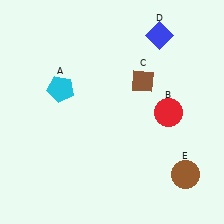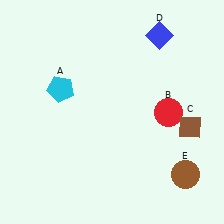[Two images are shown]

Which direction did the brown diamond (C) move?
The brown diamond (C) moved right.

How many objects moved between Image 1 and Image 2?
1 object moved between the two images.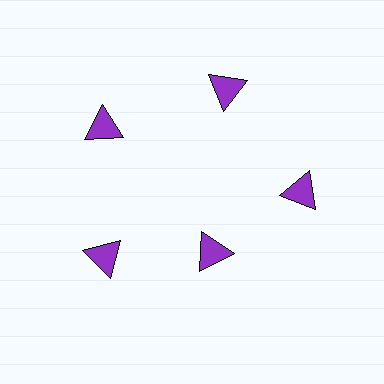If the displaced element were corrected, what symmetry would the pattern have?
It would have 5-fold rotational symmetry — the pattern would map onto itself every 72 degrees.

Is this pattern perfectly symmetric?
No. The 5 purple triangles are arranged in a ring, but one element near the 5 o'clock position is pulled inward toward the center, breaking the 5-fold rotational symmetry.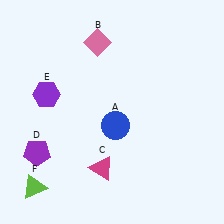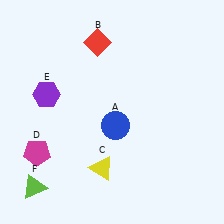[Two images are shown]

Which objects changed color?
B changed from pink to red. C changed from magenta to yellow. D changed from purple to magenta.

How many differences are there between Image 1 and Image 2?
There are 3 differences between the two images.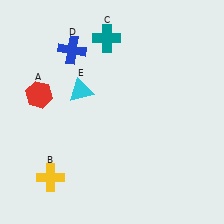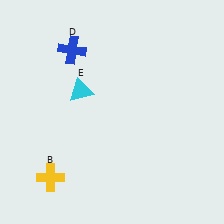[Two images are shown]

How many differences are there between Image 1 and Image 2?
There are 2 differences between the two images.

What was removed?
The teal cross (C), the red hexagon (A) were removed in Image 2.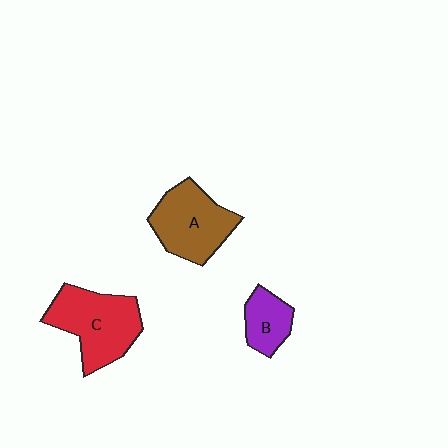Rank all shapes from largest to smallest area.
From largest to smallest: C (red), A (brown), B (purple).